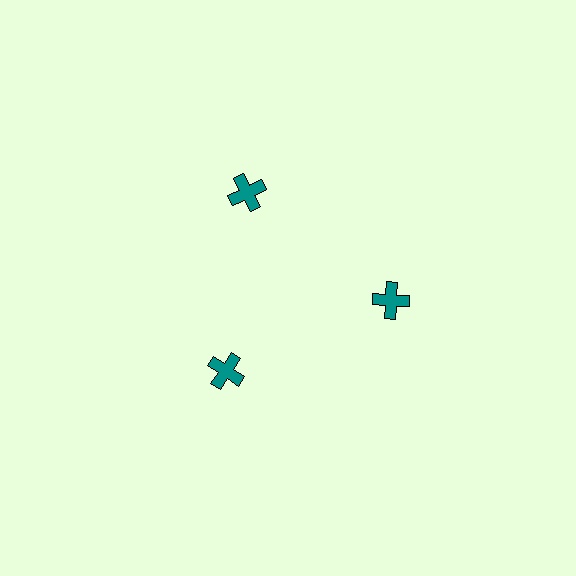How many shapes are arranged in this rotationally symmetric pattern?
There are 3 shapes, arranged in 3 groups of 1.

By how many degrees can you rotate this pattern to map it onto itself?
The pattern maps onto itself every 120 degrees of rotation.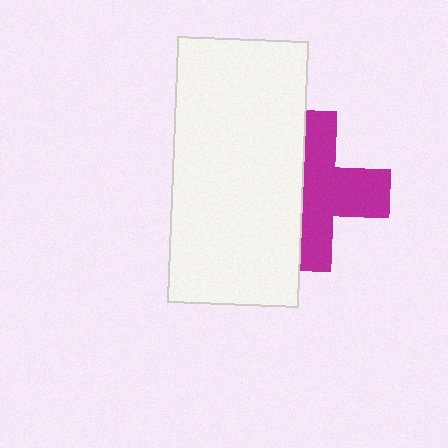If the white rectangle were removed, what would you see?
You would see the complete magenta cross.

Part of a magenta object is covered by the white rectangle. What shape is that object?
It is a cross.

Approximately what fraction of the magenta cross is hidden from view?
Roughly 42% of the magenta cross is hidden behind the white rectangle.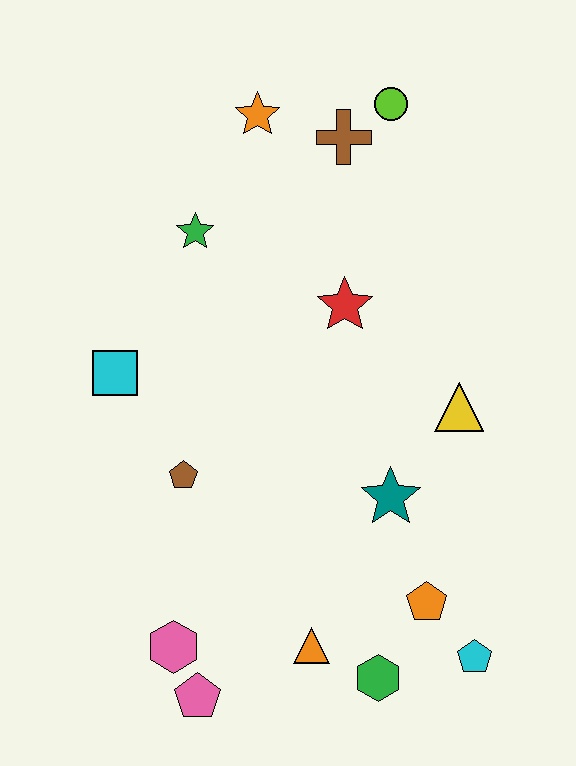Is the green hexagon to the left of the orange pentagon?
Yes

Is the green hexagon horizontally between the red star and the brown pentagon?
No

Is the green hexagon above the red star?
No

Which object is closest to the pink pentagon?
The pink hexagon is closest to the pink pentagon.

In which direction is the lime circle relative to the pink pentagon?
The lime circle is above the pink pentagon.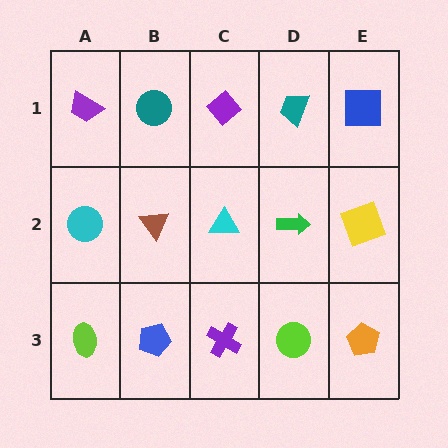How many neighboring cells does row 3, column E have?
2.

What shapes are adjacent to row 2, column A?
A purple trapezoid (row 1, column A), a lime ellipse (row 3, column A), a brown triangle (row 2, column B).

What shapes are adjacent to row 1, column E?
A yellow square (row 2, column E), a teal trapezoid (row 1, column D).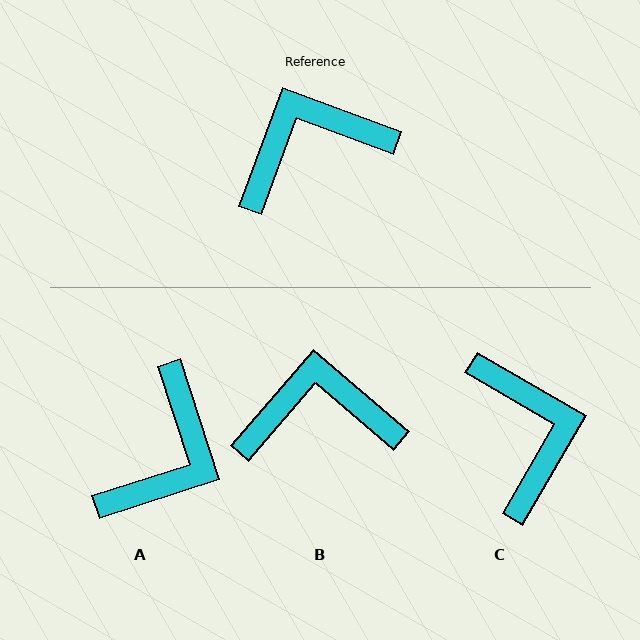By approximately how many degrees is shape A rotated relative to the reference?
Approximately 142 degrees clockwise.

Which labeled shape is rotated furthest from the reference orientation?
A, about 142 degrees away.